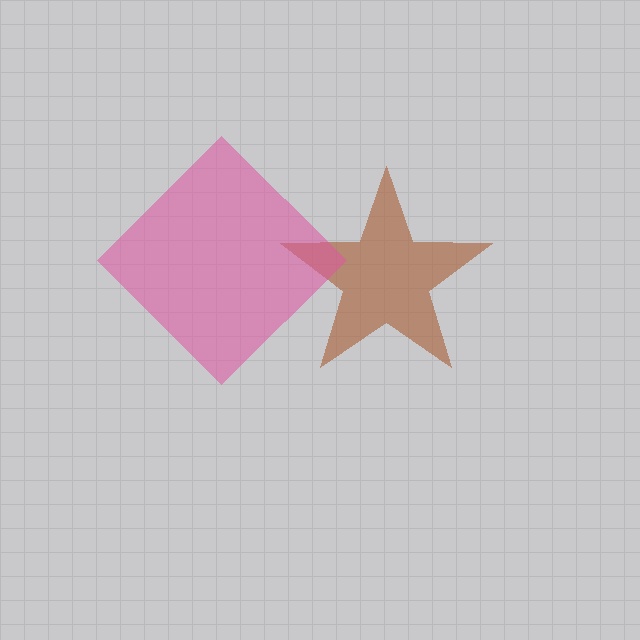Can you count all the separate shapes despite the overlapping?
Yes, there are 2 separate shapes.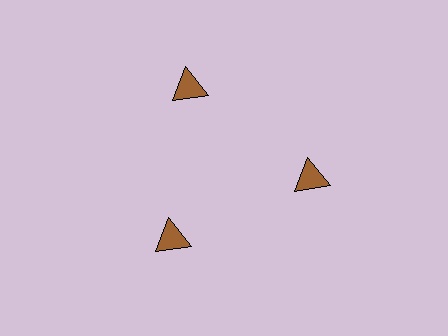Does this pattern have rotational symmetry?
Yes, this pattern has 3-fold rotational symmetry. It looks the same after rotating 120 degrees around the center.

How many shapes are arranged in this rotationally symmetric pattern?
There are 3 shapes, arranged in 3 groups of 1.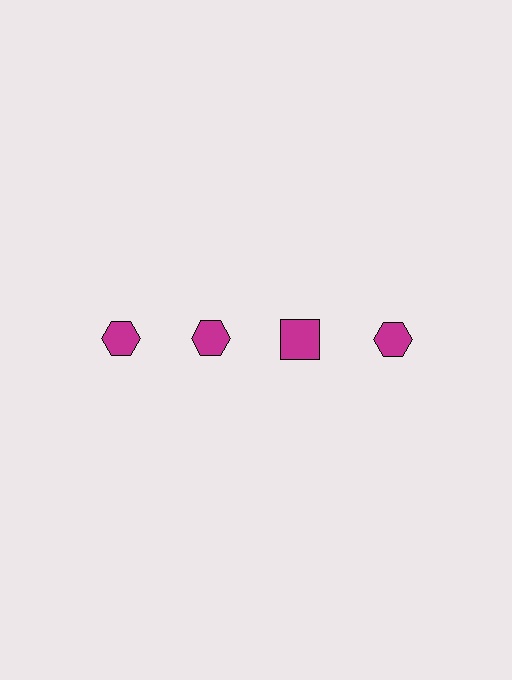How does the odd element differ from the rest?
It has a different shape: square instead of hexagon.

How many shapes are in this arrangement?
There are 4 shapes arranged in a grid pattern.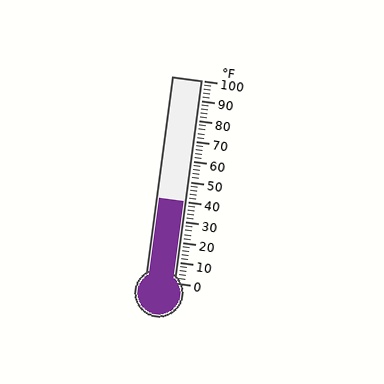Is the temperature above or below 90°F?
The temperature is below 90°F.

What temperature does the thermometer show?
The thermometer shows approximately 40°F.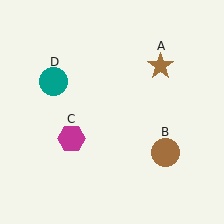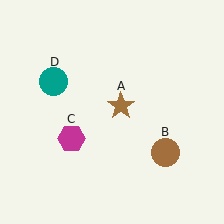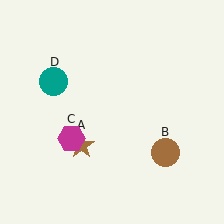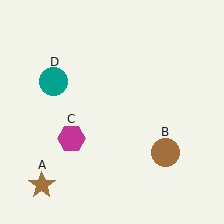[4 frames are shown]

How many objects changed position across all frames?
1 object changed position: brown star (object A).